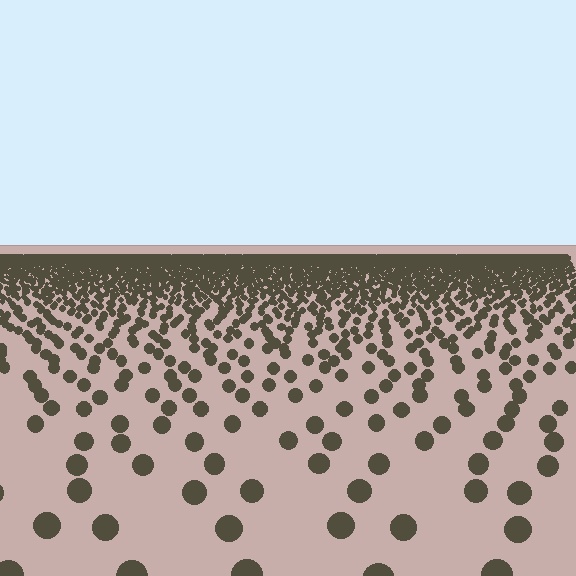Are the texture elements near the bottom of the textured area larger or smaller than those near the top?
Larger. Near the bottom, elements are closer to the viewer and appear at a bigger on-screen size.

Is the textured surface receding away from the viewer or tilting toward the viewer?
The surface is receding away from the viewer. Texture elements get smaller and denser toward the top.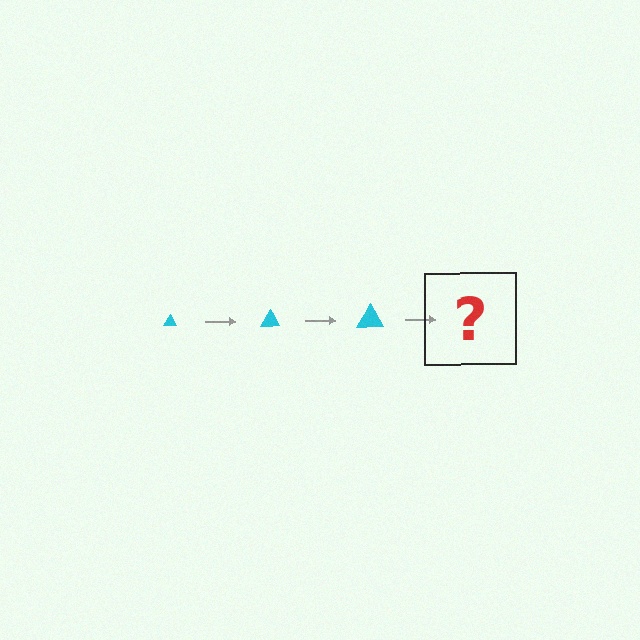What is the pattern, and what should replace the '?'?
The pattern is that the triangle gets progressively larger each step. The '?' should be a cyan triangle, larger than the previous one.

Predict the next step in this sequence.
The next step is a cyan triangle, larger than the previous one.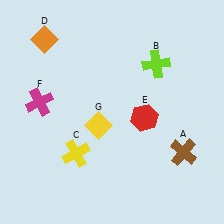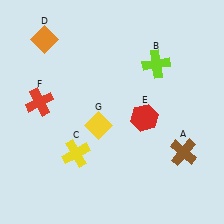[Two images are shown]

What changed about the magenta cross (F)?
In Image 1, F is magenta. In Image 2, it changed to red.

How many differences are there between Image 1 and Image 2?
There is 1 difference between the two images.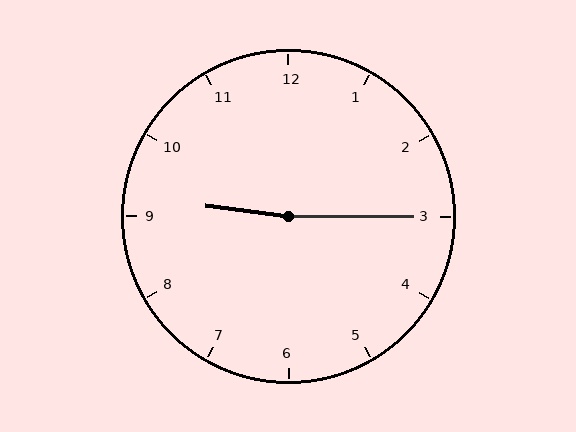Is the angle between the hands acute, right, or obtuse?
It is obtuse.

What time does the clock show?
9:15.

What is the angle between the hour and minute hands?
Approximately 172 degrees.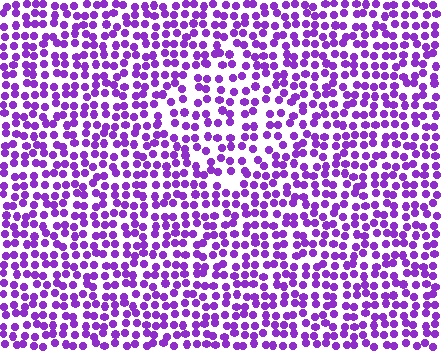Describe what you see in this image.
The image contains small purple elements arranged at two different densities. A diamond-shaped region is visible where the elements are less densely packed than the surrounding area.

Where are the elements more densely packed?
The elements are more densely packed outside the diamond boundary.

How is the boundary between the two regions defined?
The boundary is defined by a change in element density (approximately 1.4x ratio). All elements are the same color, size, and shape.